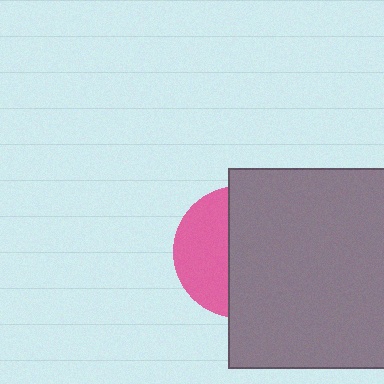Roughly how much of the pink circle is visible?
A small part of it is visible (roughly 39%).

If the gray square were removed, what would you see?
You would see the complete pink circle.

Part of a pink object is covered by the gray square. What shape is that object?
It is a circle.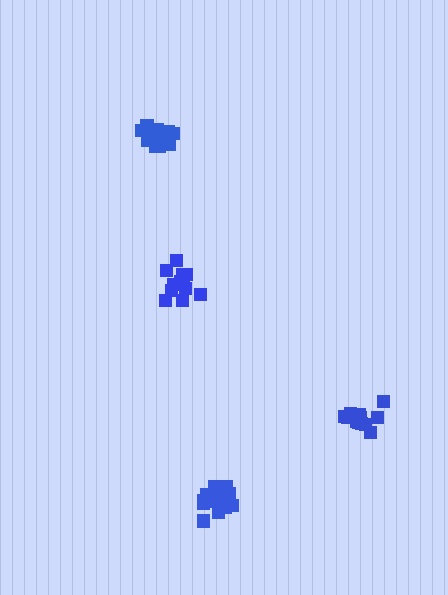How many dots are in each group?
Group 1: 17 dots, Group 2: 13 dots, Group 3: 17 dots, Group 4: 13 dots (60 total).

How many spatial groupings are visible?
There are 4 spatial groupings.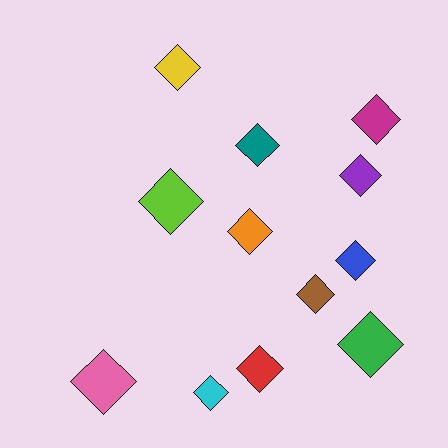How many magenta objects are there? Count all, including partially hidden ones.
There is 1 magenta object.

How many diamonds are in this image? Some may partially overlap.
There are 12 diamonds.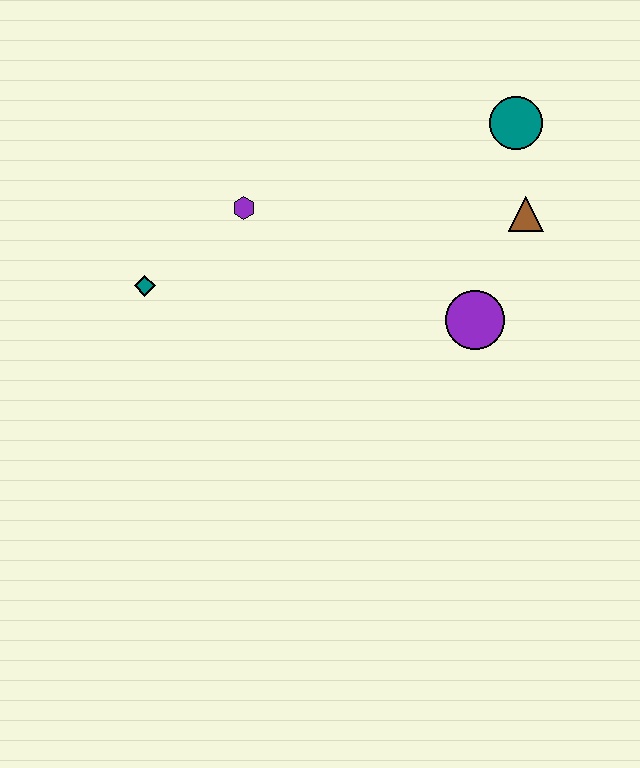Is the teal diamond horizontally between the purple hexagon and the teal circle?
No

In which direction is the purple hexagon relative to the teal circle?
The purple hexagon is to the left of the teal circle.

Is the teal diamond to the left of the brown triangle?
Yes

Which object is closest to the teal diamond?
The purple hexagon is closest to the teal diamond.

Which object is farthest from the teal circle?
The teal diamond is farthest from the teal circle.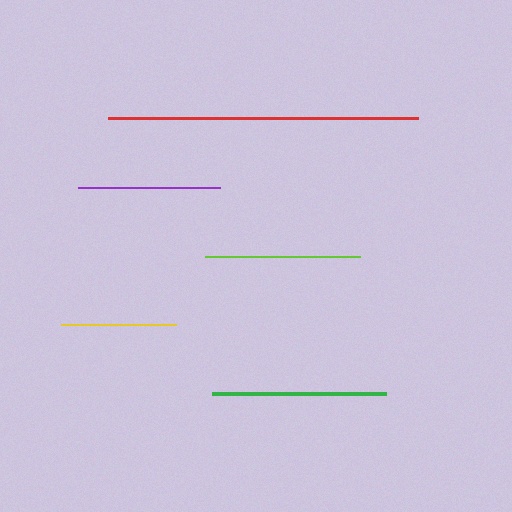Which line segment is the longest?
The red line is the longest at approximately 310 pixels.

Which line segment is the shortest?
The yellow line is the shortest at approximately 115 pixels.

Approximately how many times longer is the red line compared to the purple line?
The red line is approximately 2.2 times the length of the purple line.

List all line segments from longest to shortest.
From longest to shortest: red, green, lime, purple, yellow.